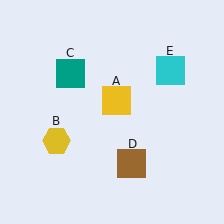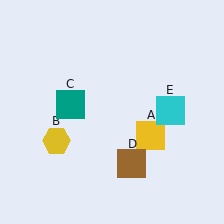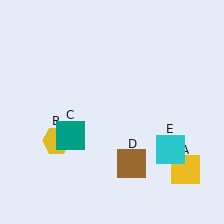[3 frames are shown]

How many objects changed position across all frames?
3 objects changed position: yellow square (object A), teal square (object C), cyan square (object E).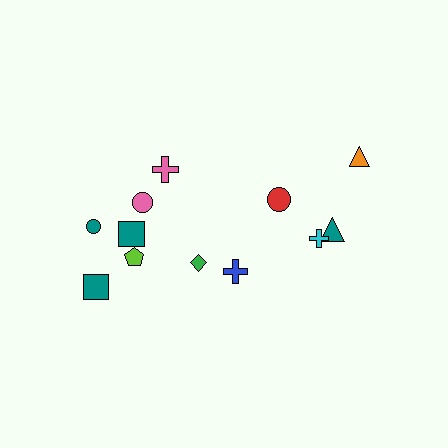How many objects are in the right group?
There are 5 objects.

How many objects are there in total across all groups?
There are 12 objects.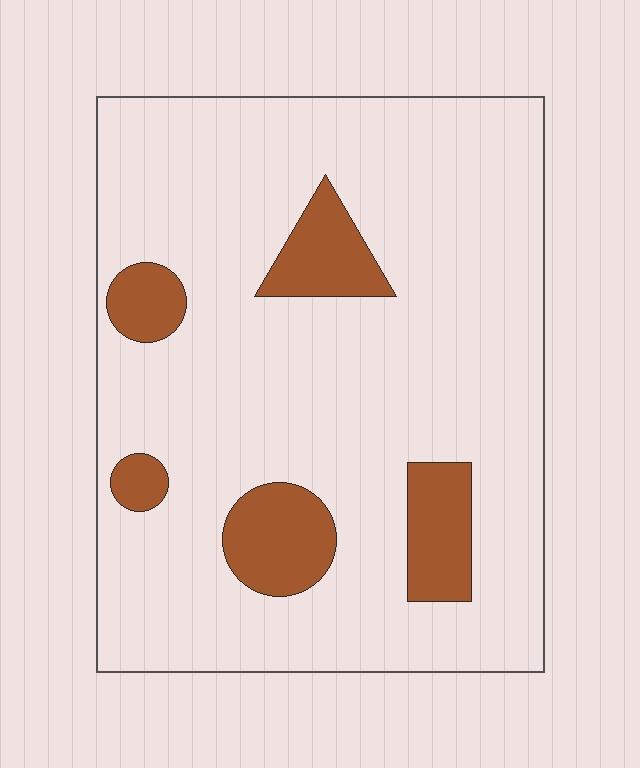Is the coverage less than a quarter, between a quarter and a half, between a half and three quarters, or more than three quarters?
Less than a quarter.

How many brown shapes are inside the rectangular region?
5.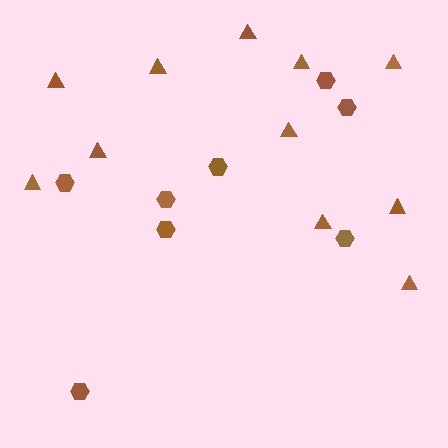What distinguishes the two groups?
There are 2 groups: one group of hexagons (8) and one group of triangles (11).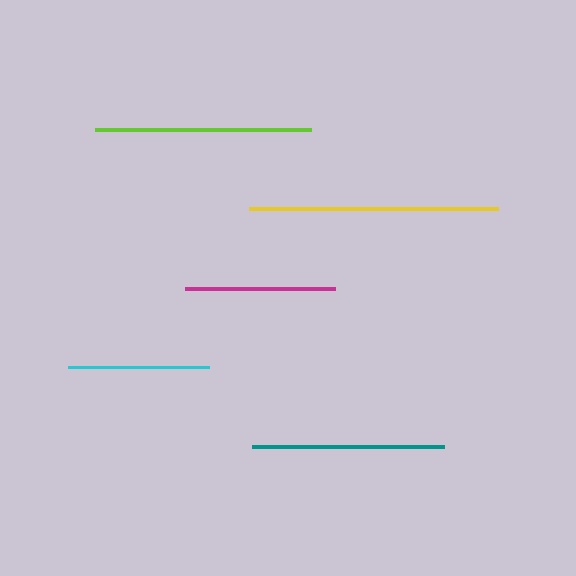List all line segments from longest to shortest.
From longest to shortest: yellow, lime, teal, magenta, cyan.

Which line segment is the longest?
The yellow line is the longest at approximately 249 pixels.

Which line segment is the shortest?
The cyan line is the shortest at approximately 141 pixels.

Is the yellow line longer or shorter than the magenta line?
The yellow line is longer than the magenta line.